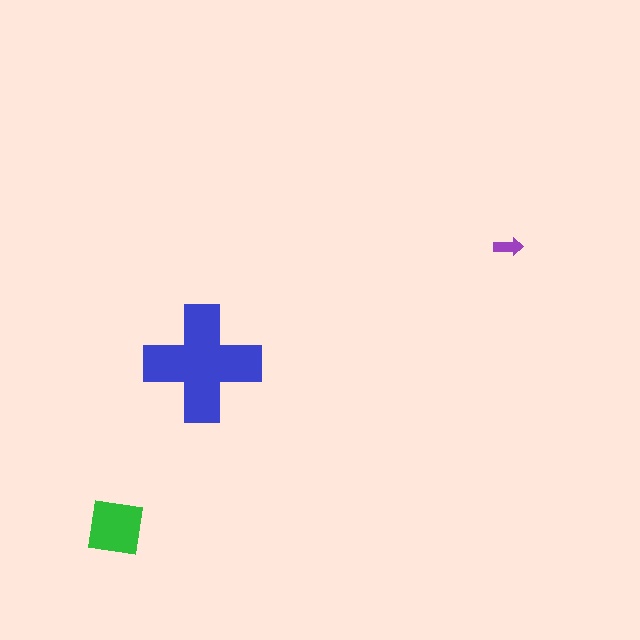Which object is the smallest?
The purple arrow.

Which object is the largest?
The blue cross.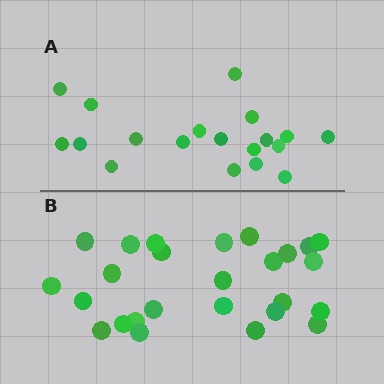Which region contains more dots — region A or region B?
Region B (the bottom region) has more dots.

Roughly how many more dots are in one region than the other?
Region B has roughly 8 or so more dots than region A.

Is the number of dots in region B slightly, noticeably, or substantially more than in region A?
Region B has noticeably more, but not dramatically so. The ratio is roughly 1.4 to 1.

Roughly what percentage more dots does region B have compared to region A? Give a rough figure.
About 35% more.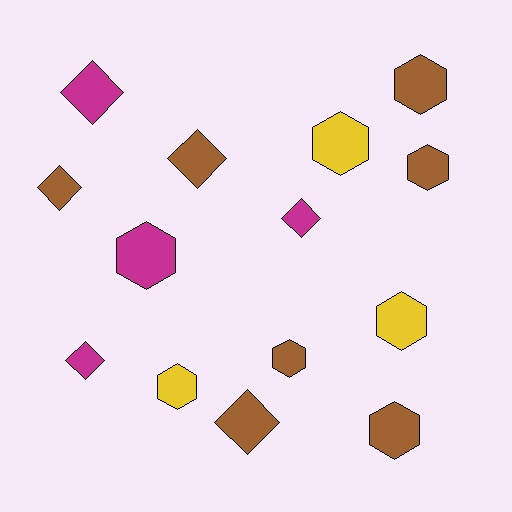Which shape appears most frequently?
Hexagon, with 8 objects.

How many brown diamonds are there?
There are 3 brown diamonds.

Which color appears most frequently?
Brown, with 7 objects.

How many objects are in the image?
There are 14 objects.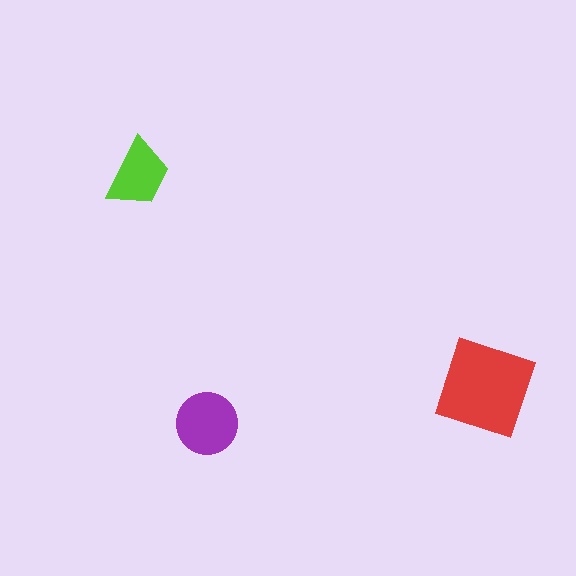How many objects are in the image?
There are 3 objects in the image.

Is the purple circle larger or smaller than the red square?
Smaller.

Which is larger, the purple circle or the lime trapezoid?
The purple circle.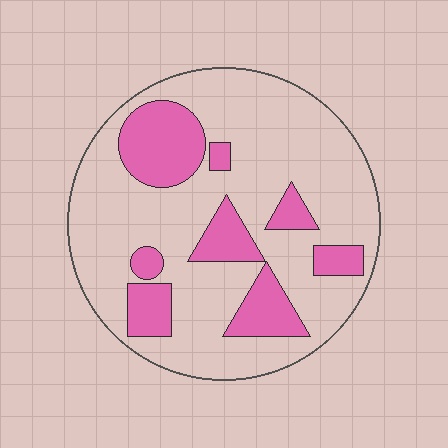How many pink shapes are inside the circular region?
8.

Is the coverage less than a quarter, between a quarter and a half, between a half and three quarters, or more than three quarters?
Less than a quarter.